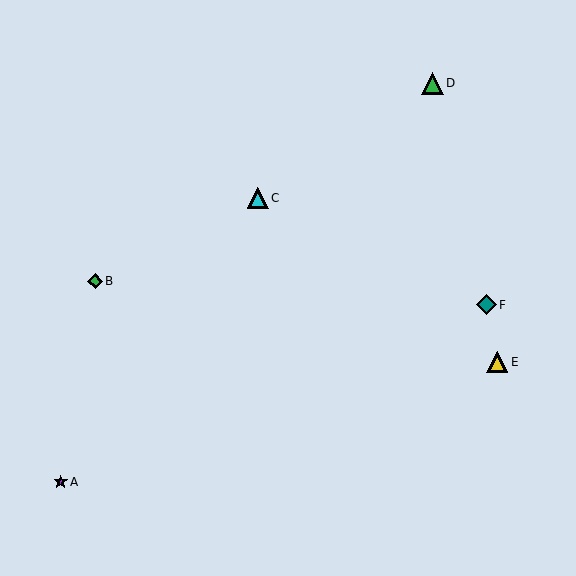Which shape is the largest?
The green triangle (labeled D) is the largest.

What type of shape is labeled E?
Shape E is a yellow triangle.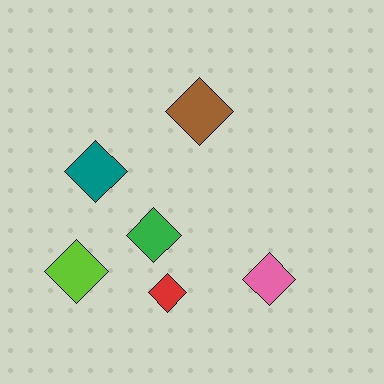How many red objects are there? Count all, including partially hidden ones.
There is 1 red object.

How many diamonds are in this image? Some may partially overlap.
There are 6 diamonds.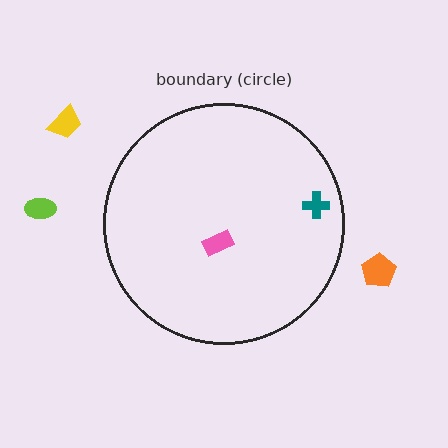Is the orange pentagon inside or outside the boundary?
Outside.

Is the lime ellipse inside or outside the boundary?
Outside.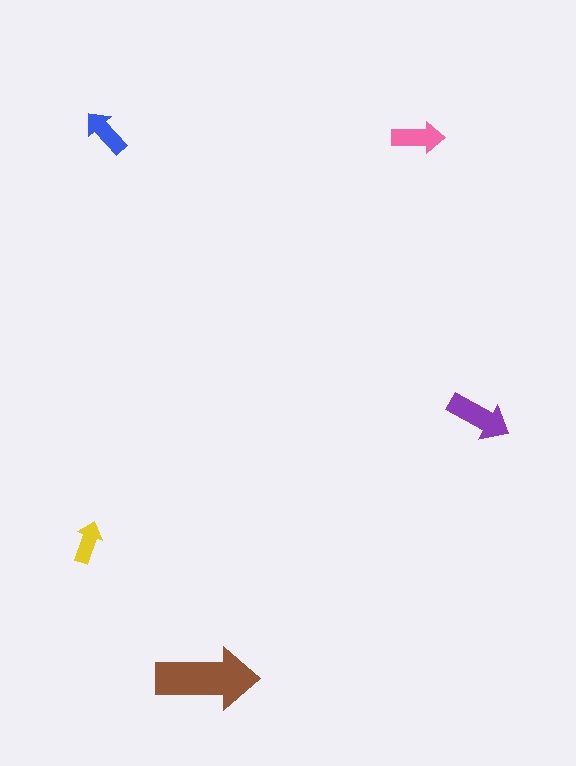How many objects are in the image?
There are 5 objects in the image.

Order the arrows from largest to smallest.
the brown one, the purple one, the pink one, the blue one, the yellow one.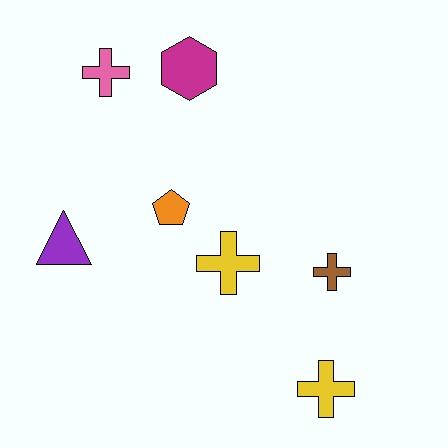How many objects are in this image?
There are 7 objects.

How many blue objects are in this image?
There are no blue objects.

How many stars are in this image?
There are no stars.